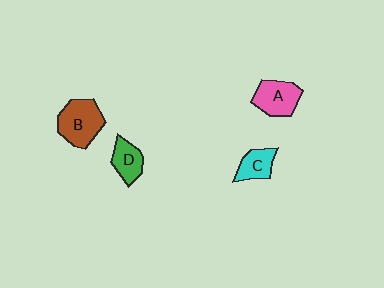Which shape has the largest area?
Shape B (brown).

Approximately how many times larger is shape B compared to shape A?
Approximately 1.2 times.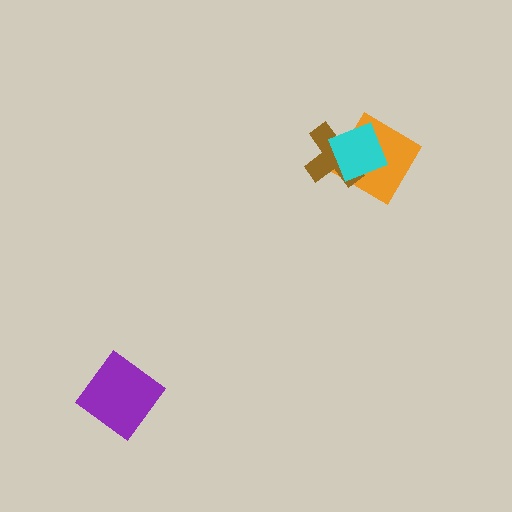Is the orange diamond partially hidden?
Yes, it is partially covered by another shape.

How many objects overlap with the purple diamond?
0 objects overlap with the purple diamond.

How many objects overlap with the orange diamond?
2 objects overlap with the orange diamond.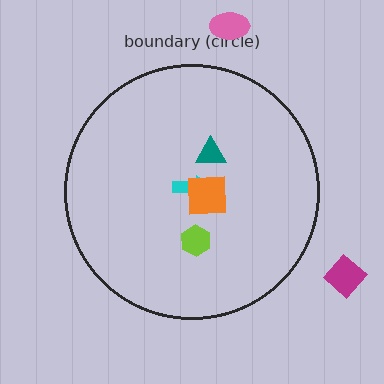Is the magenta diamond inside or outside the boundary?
Outside.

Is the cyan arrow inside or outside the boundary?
Inside.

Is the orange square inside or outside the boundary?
Inside.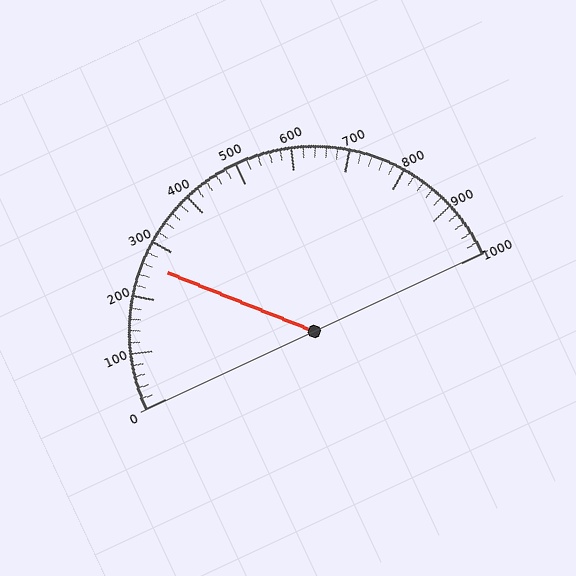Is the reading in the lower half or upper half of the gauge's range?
The reading is in the lower half of the range (0 to 1000).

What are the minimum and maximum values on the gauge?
The gauge ranges from 0 to 1000.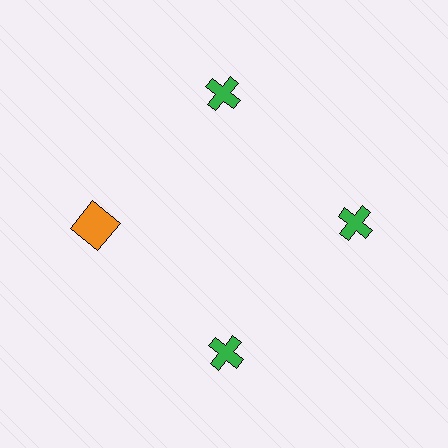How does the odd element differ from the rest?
It differs in both color (orange instead of green) and shape (square instead of cross).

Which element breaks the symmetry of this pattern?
The orange square at roughly the 9 o'clock position breaks the symmetry. All other shapes are green crosses.